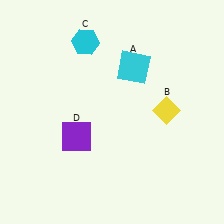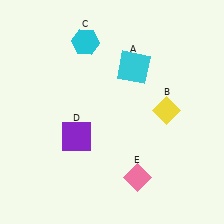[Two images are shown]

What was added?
A pink diamond (E) was added in Image 2.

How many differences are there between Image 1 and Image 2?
There is 1 difference between the two images.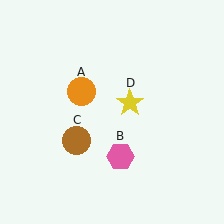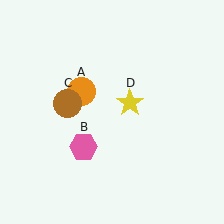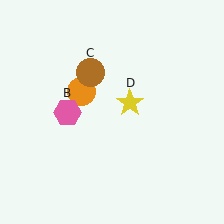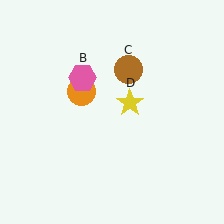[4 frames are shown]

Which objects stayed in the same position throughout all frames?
Orange circle (object A) and yellow star (object D) remained stationary.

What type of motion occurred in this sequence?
The pink hexagon (object B), brown circle (object C) rotated clockwise around the center of the scene.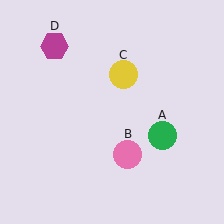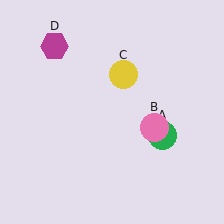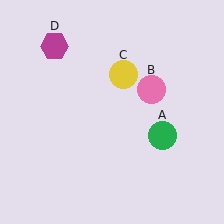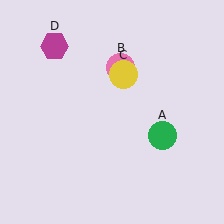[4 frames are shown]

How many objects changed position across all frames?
1 object changed position: pink circle (object B).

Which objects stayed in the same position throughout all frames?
Green circle (object A) and yellow circle (object C) and magenta hexagon (object D) remained stationary.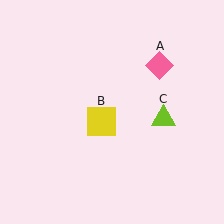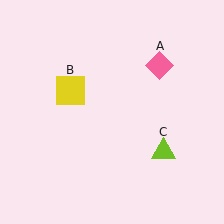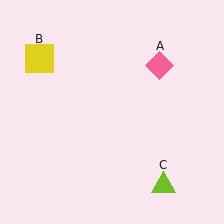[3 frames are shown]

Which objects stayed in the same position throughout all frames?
Pink diamond (object A) remained stationary.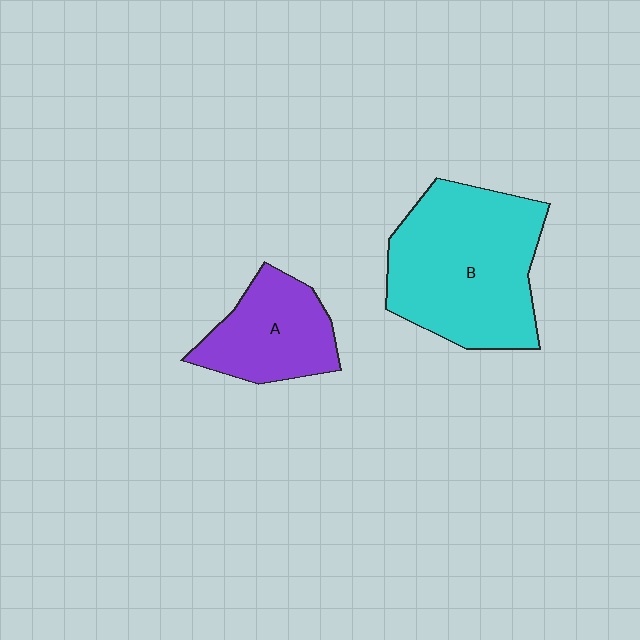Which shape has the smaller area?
Shape A (purple).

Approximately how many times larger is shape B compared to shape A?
Approximately 1.9 times.